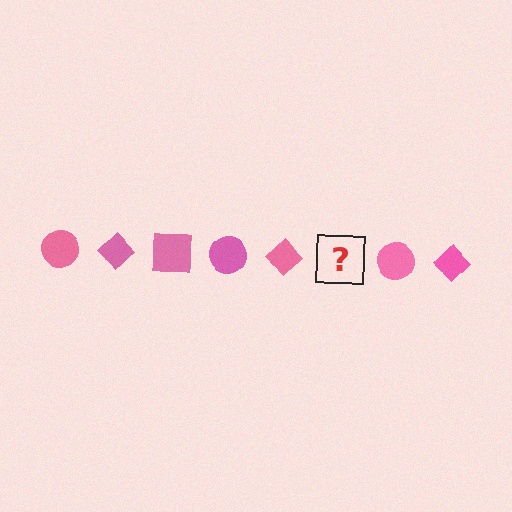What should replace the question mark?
The question mark should be replaced with a pink square.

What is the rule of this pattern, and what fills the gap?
The rule is that the pattern cycles through circle, diamond, square shapes in pink. The gap should be filled with a pink square.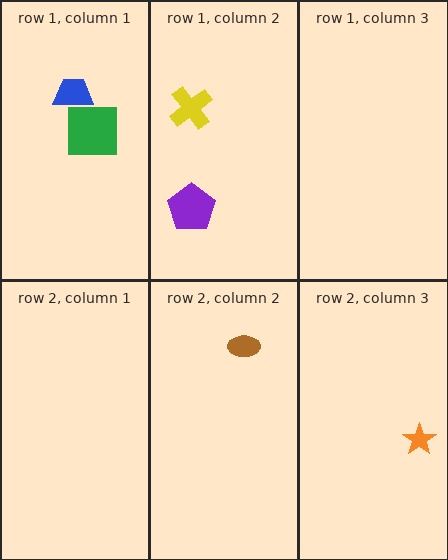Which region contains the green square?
The row 1, column 1 region.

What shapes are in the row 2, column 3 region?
The orange star.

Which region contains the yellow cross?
The row 1, column 2 region.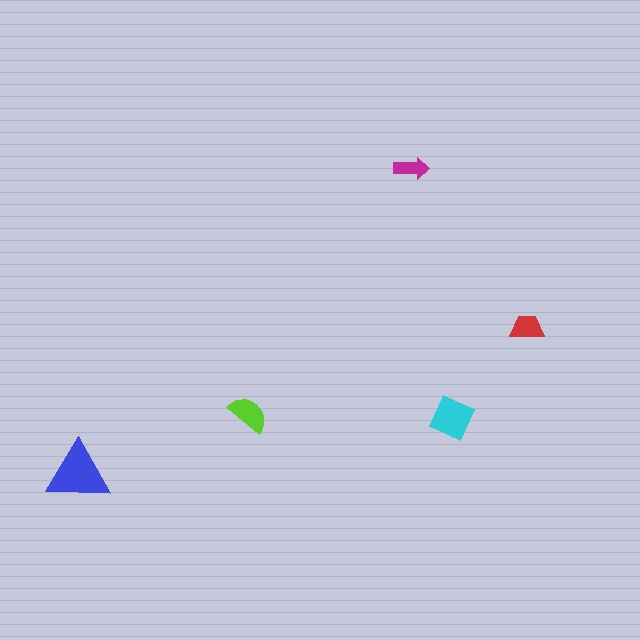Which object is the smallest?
The magenta arrow.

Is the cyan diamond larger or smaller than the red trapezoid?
Larger.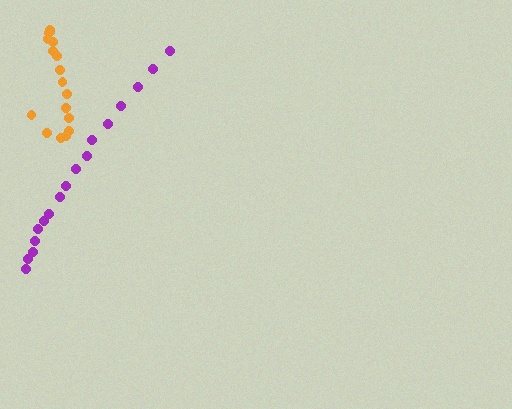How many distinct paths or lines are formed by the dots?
There are 2 distinct paths.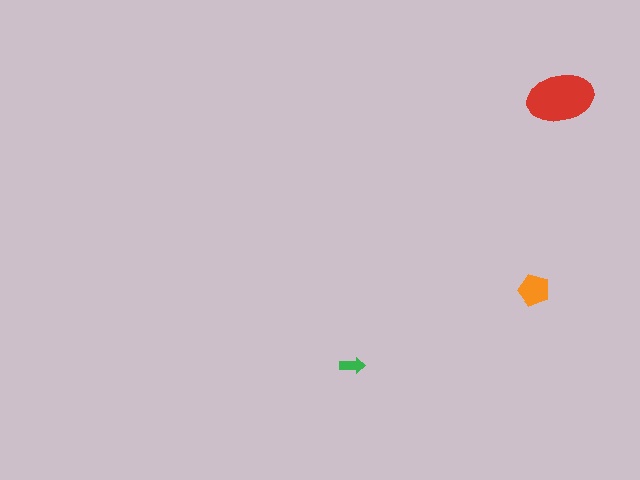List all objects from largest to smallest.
The red ellipse, the orange pentagon, the green arrow.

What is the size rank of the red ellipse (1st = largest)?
1st.